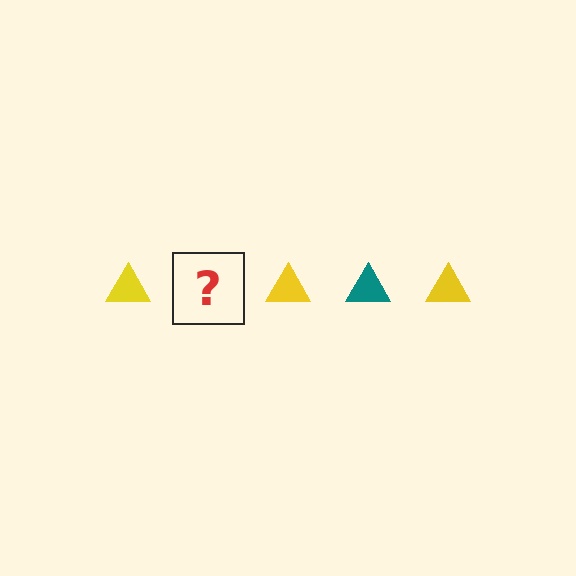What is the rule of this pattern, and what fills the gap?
The rule is that the pattern cycles through yellow, teal triangles. The gap should be filled with a teal triangle.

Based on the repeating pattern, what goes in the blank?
The blank should be a teal triangle.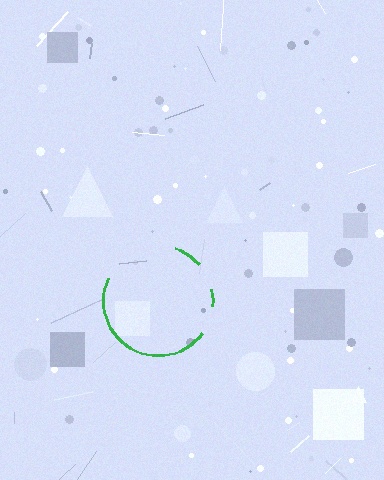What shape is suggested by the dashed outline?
The dashed outline suggests a circle.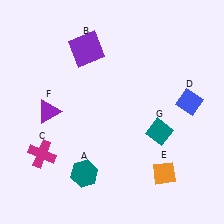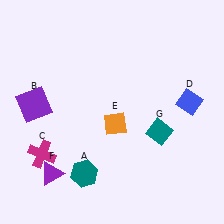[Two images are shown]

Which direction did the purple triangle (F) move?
The purple triangle (F) moved down.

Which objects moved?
The objects that moved are: the purple square (B), the orange diamond (E), the purple triangle (F).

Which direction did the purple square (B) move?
The purple square (B) moved down.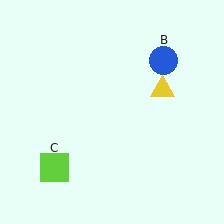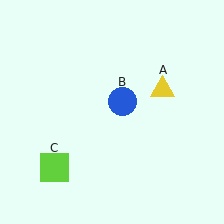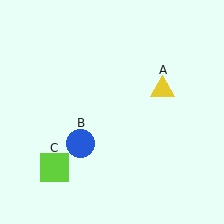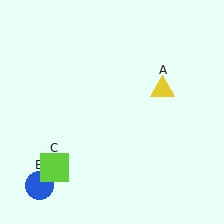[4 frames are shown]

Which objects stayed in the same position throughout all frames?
Yellow triangle (object A) and lime square (object C) remained stationary.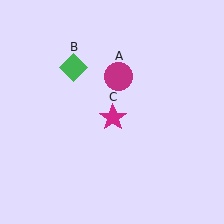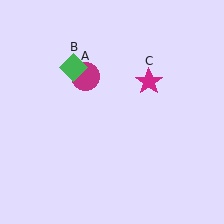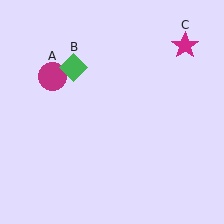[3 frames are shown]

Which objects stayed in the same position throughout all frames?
Green diamond (object B) remained stationary.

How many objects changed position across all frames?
2 objects changed position: magenta circle (object A), magenta star (object C).